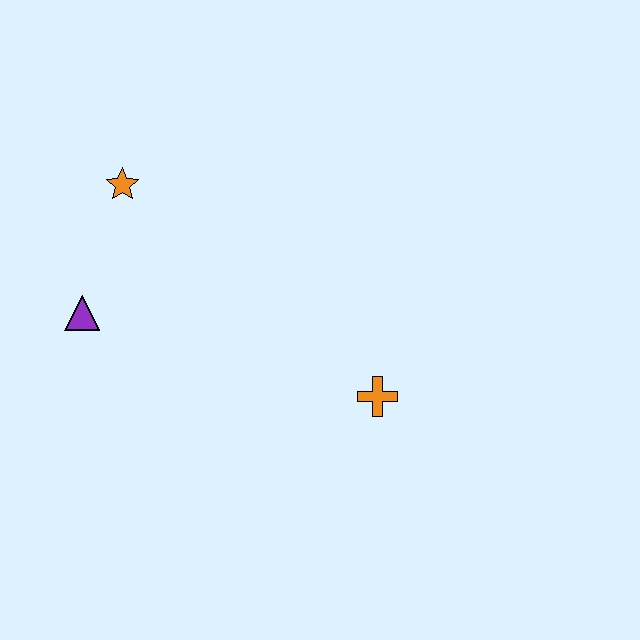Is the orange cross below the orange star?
Yes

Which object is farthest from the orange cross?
The orange star is farthest from the orange cross.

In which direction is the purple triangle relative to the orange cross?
The purple triangle is to the left of the orange cross.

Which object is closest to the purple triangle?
The orange star is closest to the purple triangle.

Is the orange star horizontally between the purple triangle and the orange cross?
Yes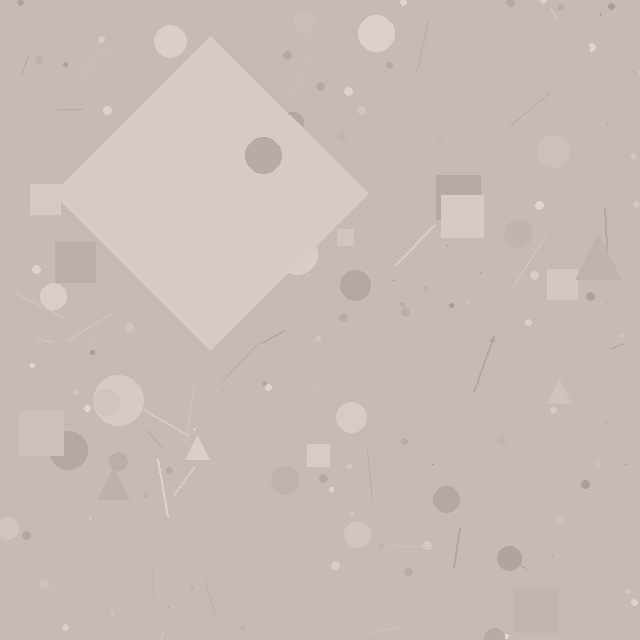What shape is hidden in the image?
A diamond is hidden in the image.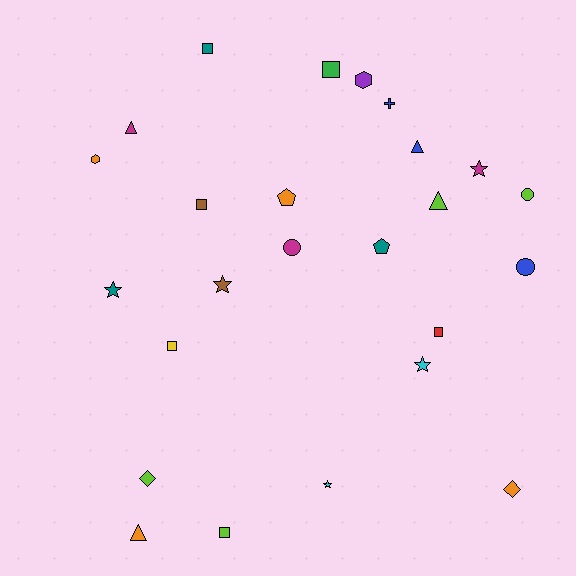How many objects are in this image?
There are 25 objects.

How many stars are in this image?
There are 5 stars.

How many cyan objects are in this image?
There are 2 cyan objects.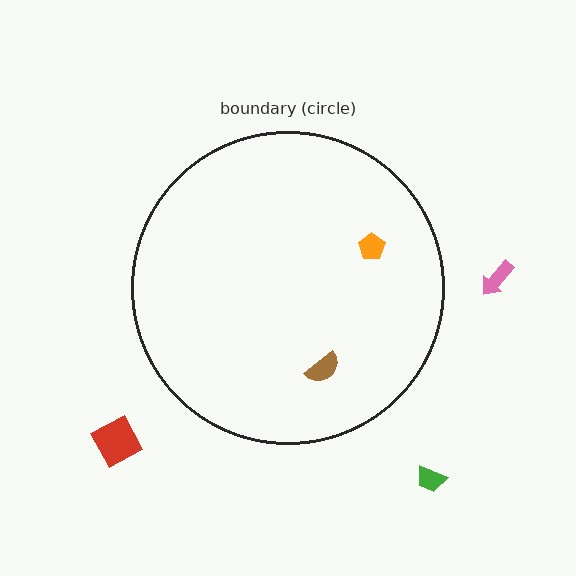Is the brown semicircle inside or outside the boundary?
Inside.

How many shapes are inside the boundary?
2 inside, 3 outside.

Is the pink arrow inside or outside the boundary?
Outside.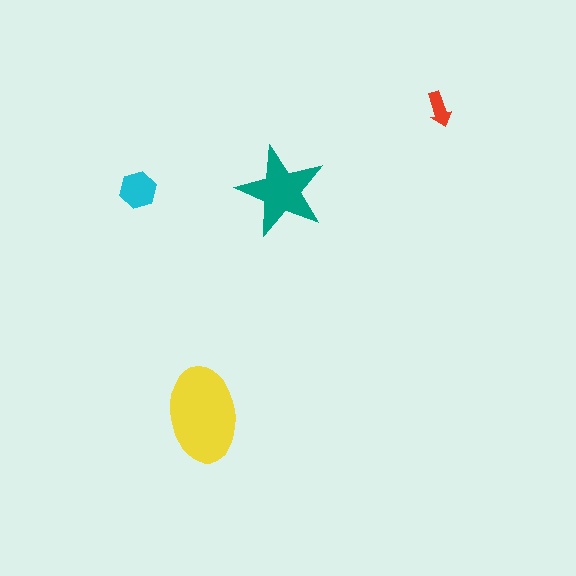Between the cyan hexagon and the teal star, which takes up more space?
The teal star.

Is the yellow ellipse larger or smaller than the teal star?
Larger.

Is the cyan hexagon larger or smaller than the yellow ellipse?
Smaller.